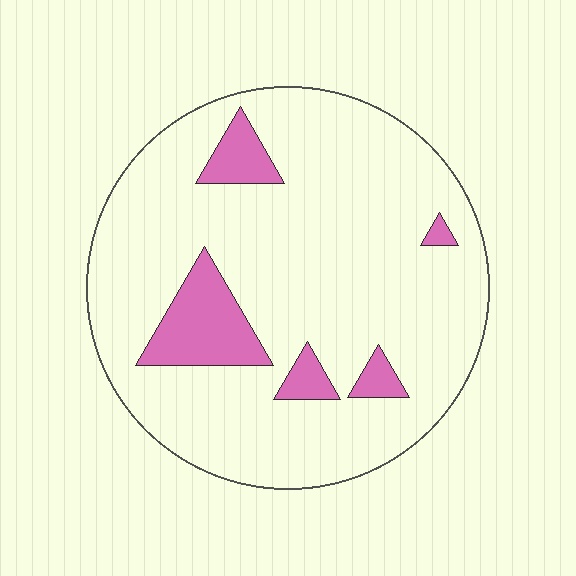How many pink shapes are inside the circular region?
5.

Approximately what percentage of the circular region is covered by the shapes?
Approximately 15%.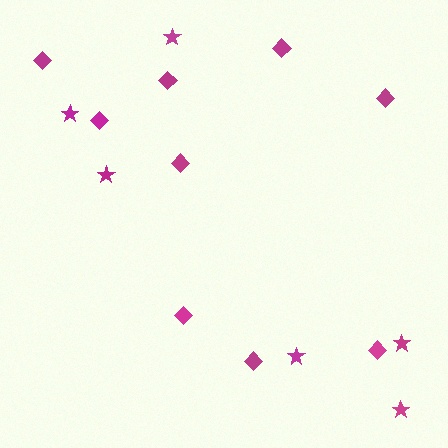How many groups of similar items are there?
There are 2 groups: one group of stars (6) and one group of diamonds (9).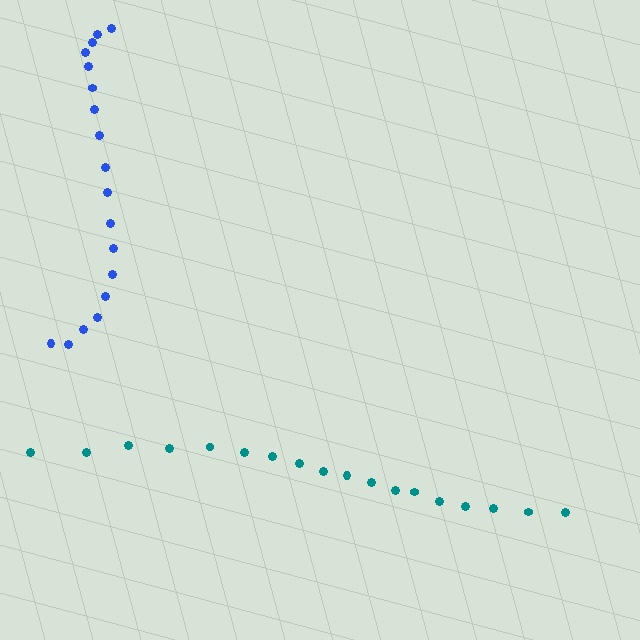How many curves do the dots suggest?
There are 2 distinct paths.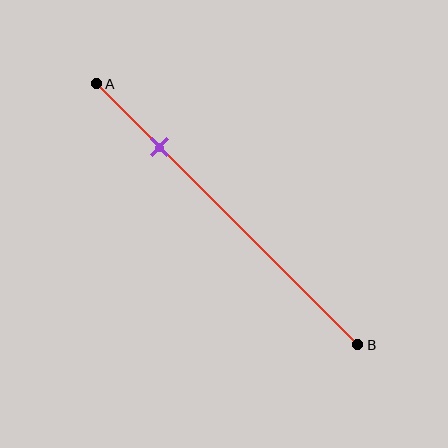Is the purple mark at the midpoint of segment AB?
No, the mark is at about 25% from A, not at the 50% midpoint.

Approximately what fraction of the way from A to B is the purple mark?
The purple mark is approximately 25% of the way from A to B.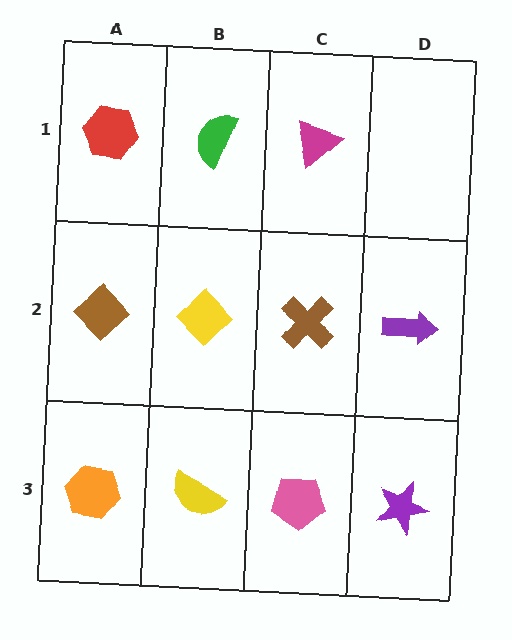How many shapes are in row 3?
4 shapes.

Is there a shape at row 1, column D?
No, that cell is empty.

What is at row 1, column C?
A magenta triangle.